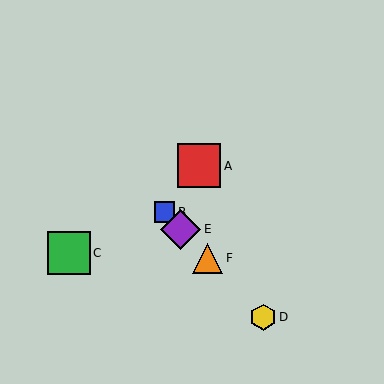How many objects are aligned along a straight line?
4 objects (B, D, E, F) are aligned along a straight line.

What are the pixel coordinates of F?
Object F is at (208, 258).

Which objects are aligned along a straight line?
Objects B, D, E, F are aligned along a straight line.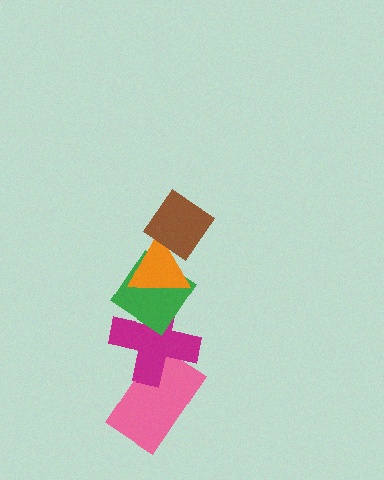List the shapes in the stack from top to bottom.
From top to bottom: the brown diamond, the orange triangle, the green diamond, the magenta cross, the pink rectangle.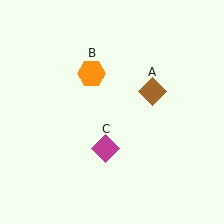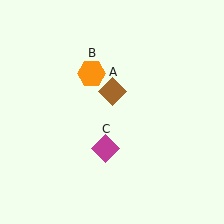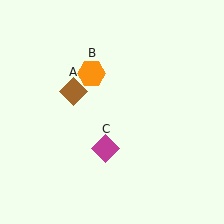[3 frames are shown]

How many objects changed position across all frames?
1 object changed position: brown diamond (object A).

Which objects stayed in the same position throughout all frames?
Orange hexagon (object B) and magenta diamond (object C) remained stationary.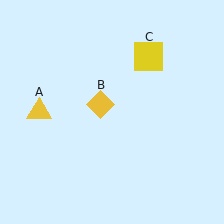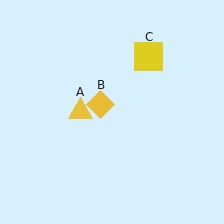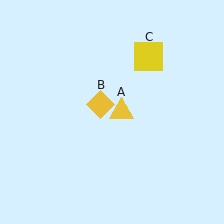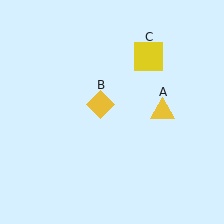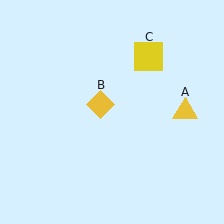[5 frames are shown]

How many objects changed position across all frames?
1 object changed position: yellow triangle (object A).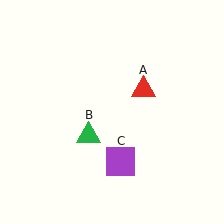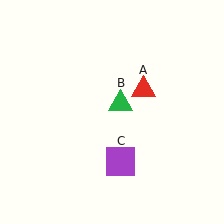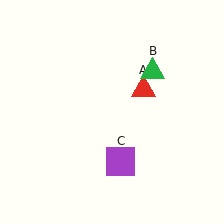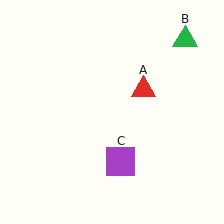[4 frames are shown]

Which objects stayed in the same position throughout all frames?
Red triangle (object A) and purple square (object C) remained stationary.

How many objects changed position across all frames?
1 object changed position: green triangle (object B).